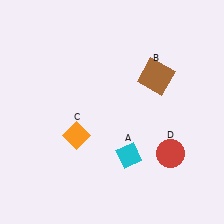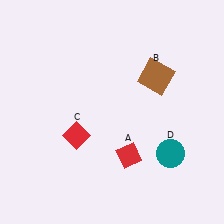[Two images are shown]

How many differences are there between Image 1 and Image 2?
There are 3 differences between the two images.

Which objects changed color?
A changed from cyan to red. C changed from orange to red. D changed from red to teal.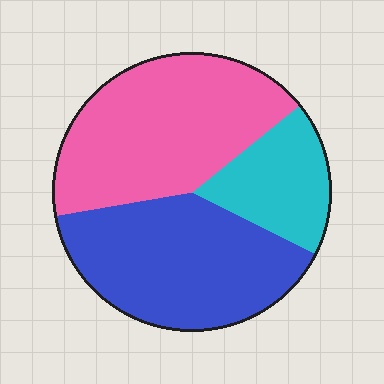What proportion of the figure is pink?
Pink takes up between a quarter and a half of the figure.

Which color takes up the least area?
Cyan, at roughly 20%.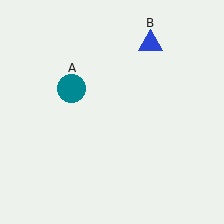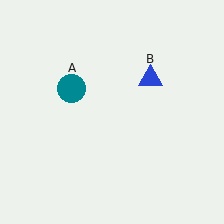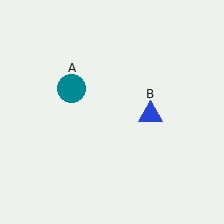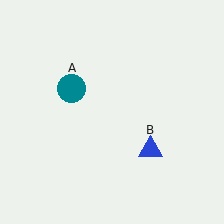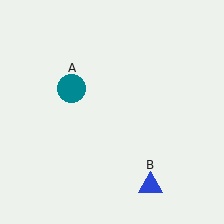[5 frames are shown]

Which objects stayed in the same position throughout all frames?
Teal circle (object A) remained stationary.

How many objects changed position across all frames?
1 object changed position: blue triangle (object B).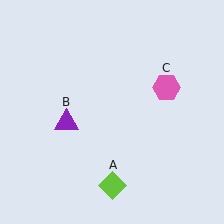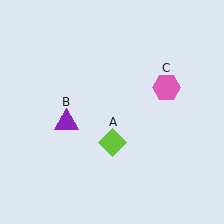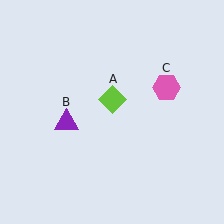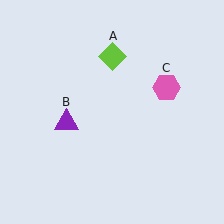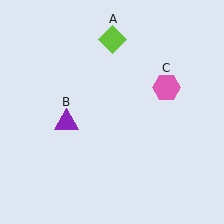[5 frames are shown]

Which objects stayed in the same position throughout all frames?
Purple triangle (object B) and pink hexagon (object C) remained stationary.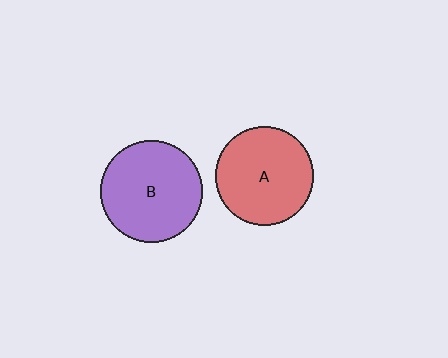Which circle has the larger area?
Circle B (purple).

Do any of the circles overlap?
No, none of the circles overlap.